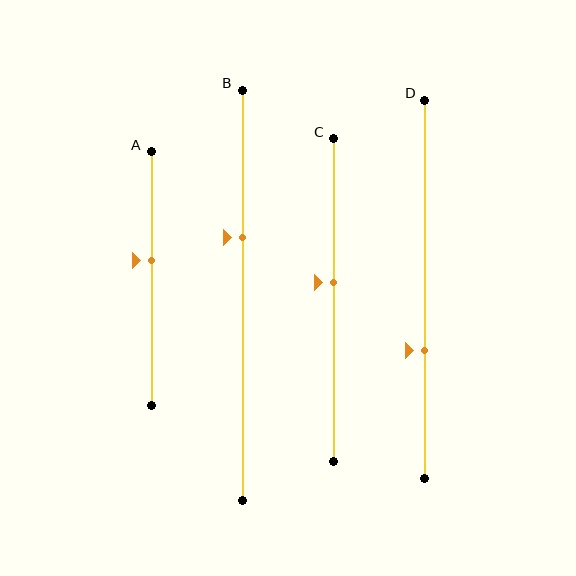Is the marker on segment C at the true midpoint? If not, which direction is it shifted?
No, the marker on segment C is shifted upward by about 6% of the segment length.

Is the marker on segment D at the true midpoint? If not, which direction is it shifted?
No, the marker on segment D is shifted downward by about 16% of the segment length.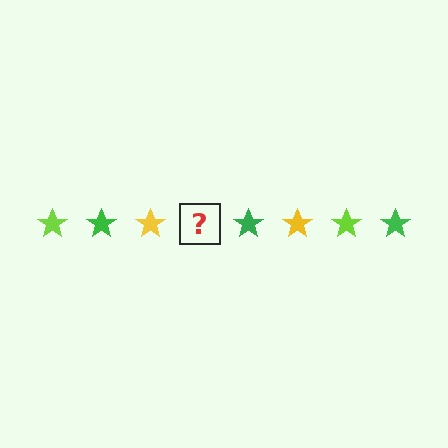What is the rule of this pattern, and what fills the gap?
The rule is that the pattern cycles through lime, green, yellow stars. The gap should be filled with a lime star.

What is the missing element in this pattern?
The missing element is a lime star.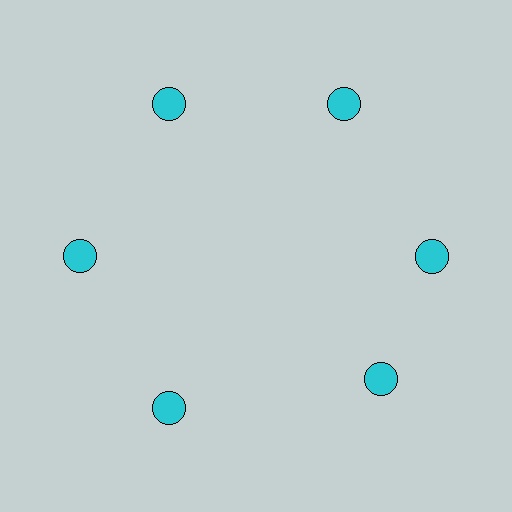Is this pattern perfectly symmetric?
No. The 6 cyan circles are arranged in a ring, but one element near the 5 o'clock position is rotated out of alignment along the ring, breaking the 6-fold rotational symmetry.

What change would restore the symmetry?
The symmetry would be restored by rotating it back into even spacing with its neighbors so that all 6 circles sit at equal angles and equal distance from the center.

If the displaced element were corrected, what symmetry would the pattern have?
It would have 6-fold rotational symmetry — the pattern would map onto itself every 60 degrees.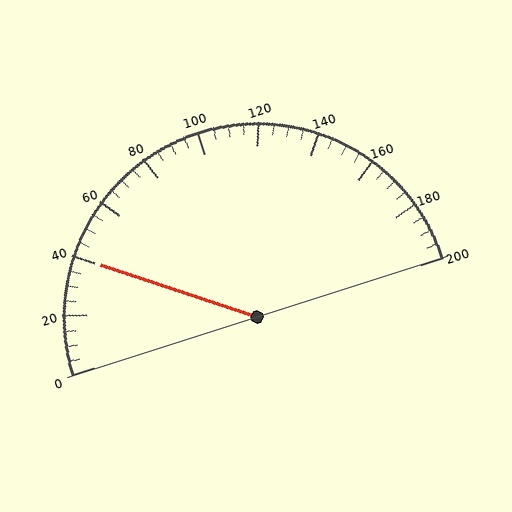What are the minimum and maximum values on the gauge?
The gauge ranges from 0 to 200.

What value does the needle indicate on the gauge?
The needle indicates approximately 40.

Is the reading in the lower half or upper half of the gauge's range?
The reading is in the lower half of the range (0 to 200).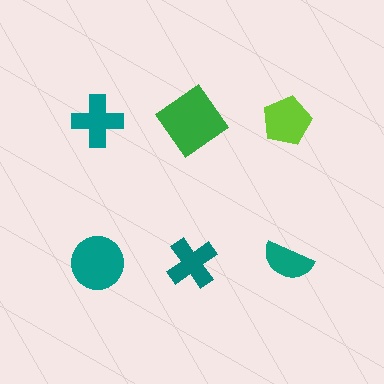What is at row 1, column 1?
A teal cross.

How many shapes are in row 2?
3 shapes.